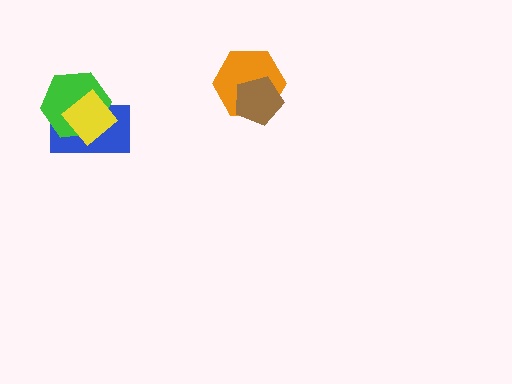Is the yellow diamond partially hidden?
No, no other shape covers it.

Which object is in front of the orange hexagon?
The brown pentagon is in front of the orange hexagon.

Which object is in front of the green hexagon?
The yellow diamond is in front of the green hexagon.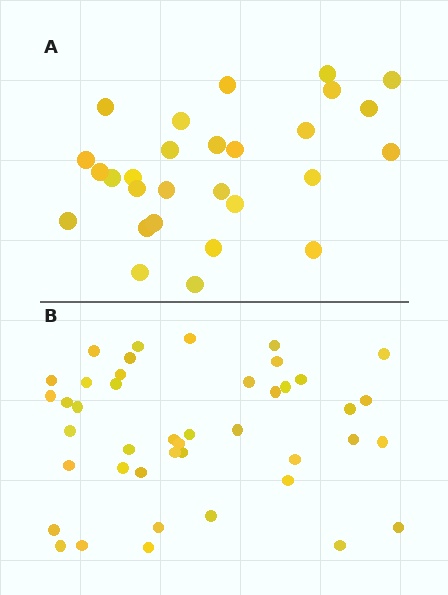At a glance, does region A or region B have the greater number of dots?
Region B (the bottom region) has more dots.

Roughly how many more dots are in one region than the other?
Region B has approximately 15 more dots than region A.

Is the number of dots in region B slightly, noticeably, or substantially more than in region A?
Region B has substantially more. The ratio is roughly 1.5 to 1.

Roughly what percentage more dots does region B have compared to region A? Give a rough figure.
About 55% more.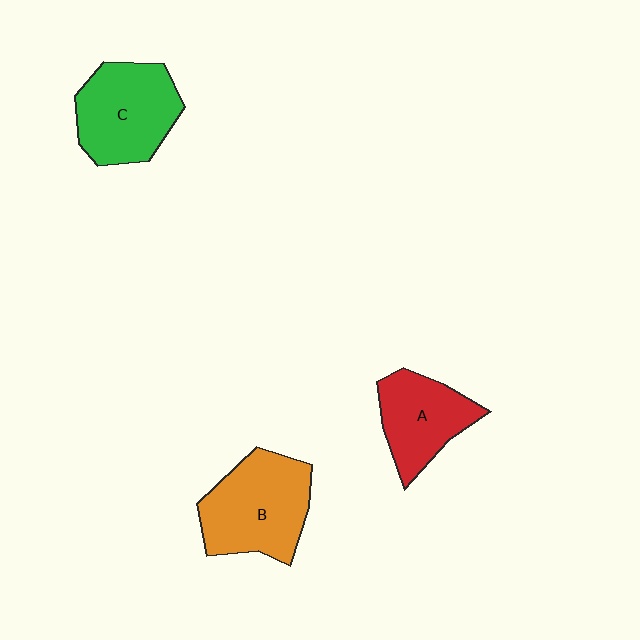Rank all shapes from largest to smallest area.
From largest to smallest: B (orange), C (green), A (red).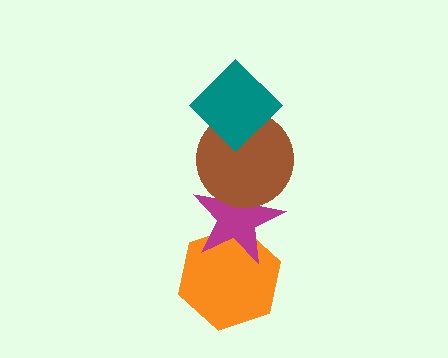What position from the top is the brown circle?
The brown circle is 2nd from the top.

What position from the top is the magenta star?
The magenta star is 3rd from the top.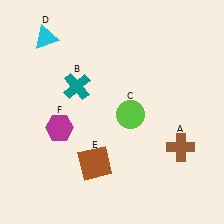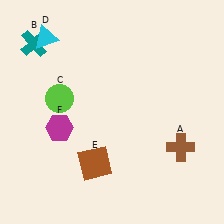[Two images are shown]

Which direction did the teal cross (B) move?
The teal cross (B) moved up.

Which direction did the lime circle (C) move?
The lime circle (C) moved left.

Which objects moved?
The objects that moved are: the teal cross (B), the lime circle (C).